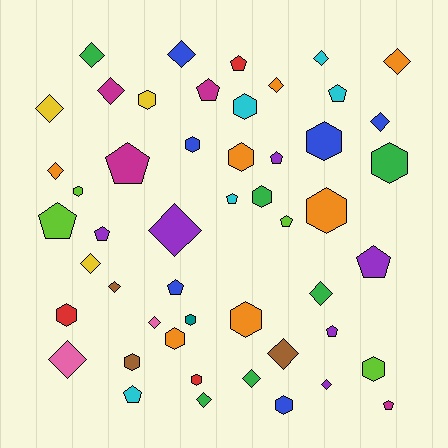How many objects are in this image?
There are 50 objects.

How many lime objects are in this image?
There are 4 lime objects.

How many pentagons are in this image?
There are 14 pentagons.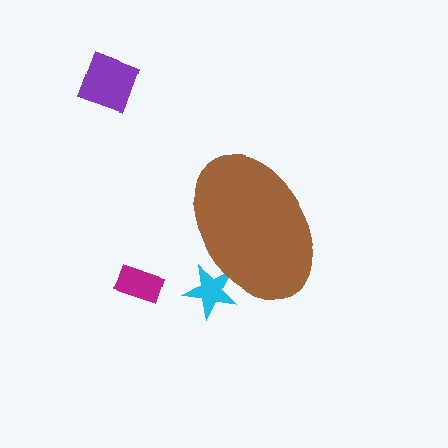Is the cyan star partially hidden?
Yes, the cyan star is partially hidden behind the brown ellipse.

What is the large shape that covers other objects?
A brown ellipse.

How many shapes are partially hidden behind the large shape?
1 shape is partially hidden.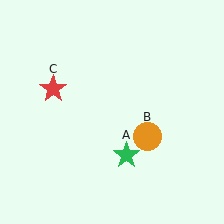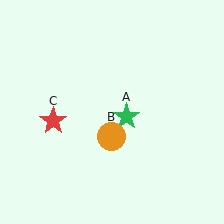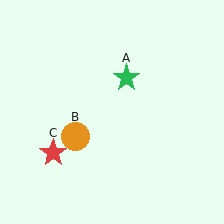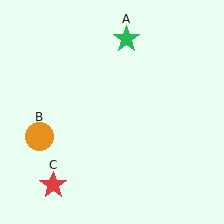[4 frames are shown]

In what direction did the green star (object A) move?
The green star (object A) moved up.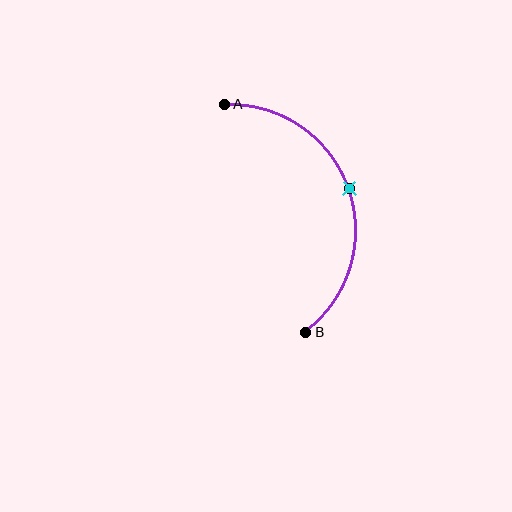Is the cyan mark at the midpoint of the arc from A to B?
Yes. The cyan mark lies on the arc at equal arc-length from both A and B — it is the arc midpoint.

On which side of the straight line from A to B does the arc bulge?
The arc bulges to the right of the straight line connecting A and B.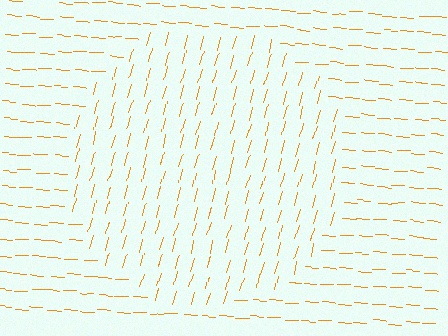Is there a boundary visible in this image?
Yes, there is a texture boundary formed by a change in line orientation.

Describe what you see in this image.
The image is filled with small orange line segments. A circle region in the image has lines oriented differently from the surrounding lines, creating a visible texture boundary.